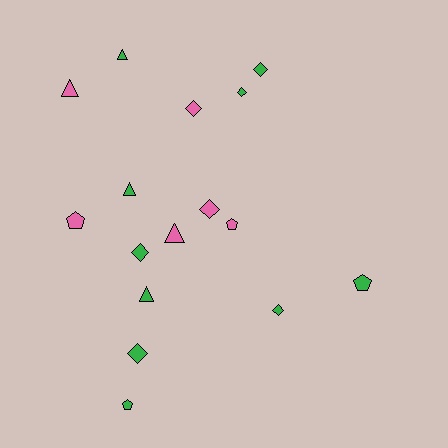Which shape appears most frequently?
Diamond, with 7 objects.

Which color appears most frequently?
Green, with 10 objects.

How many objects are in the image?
There are 16 objects.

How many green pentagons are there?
There are 2 green pentagons.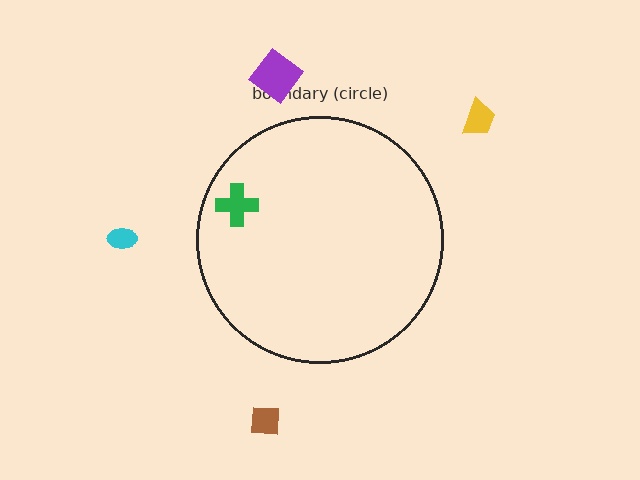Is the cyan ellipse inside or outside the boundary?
Outside.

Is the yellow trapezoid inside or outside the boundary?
Outside.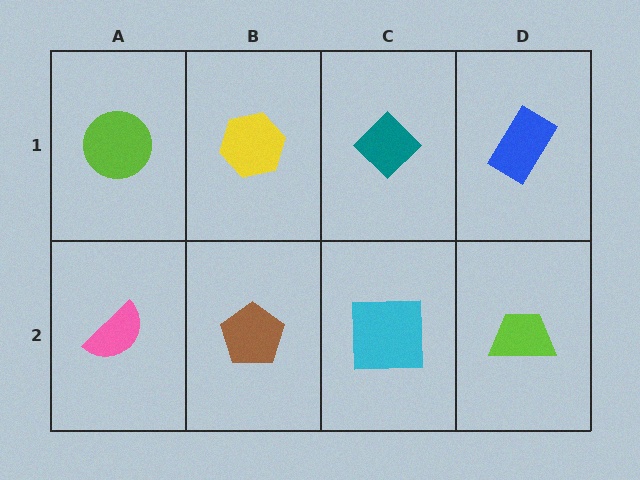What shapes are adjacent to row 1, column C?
A cyan square (row 2, column C), a yellow hexagon (row 1, column B), a blue rectangle (row 1, column D).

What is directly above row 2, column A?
A lime circle.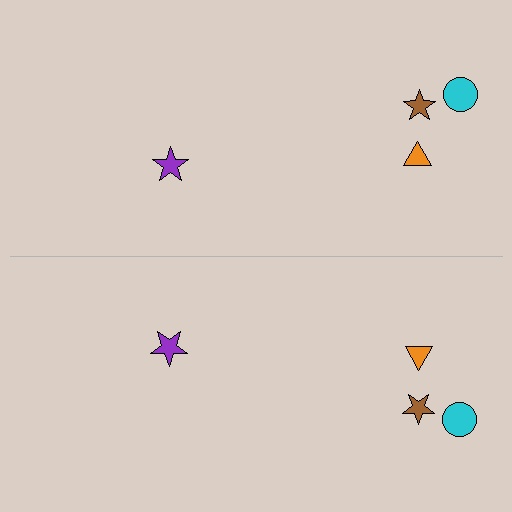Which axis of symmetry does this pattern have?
The pattern has a horizontal axis of symmetry running through the center of the image.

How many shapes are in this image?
There are 8 shapes in this image.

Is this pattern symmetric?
Yes, this pattern has bilateral (reflection) symmetry.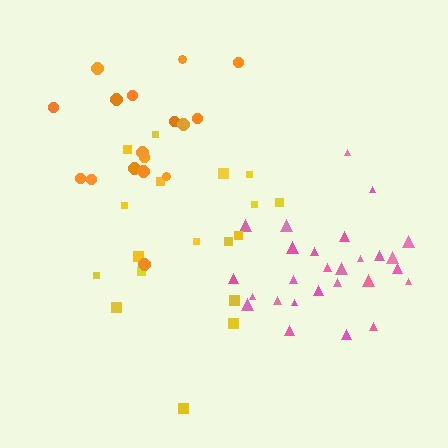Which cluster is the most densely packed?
Pink.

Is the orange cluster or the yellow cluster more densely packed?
Orange.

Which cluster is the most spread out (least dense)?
Yellow.